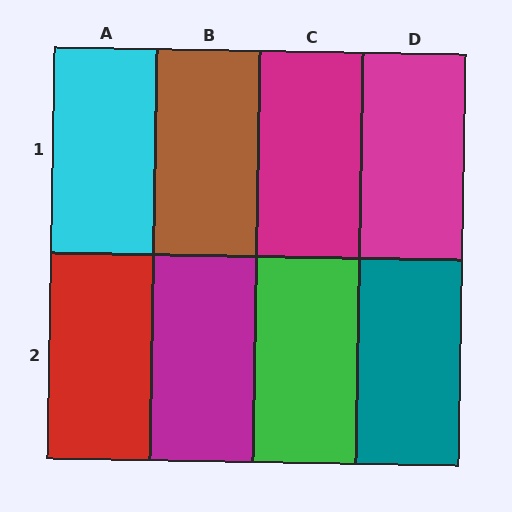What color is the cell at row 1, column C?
Magenta.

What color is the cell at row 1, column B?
Brown.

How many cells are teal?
1 cell is teal.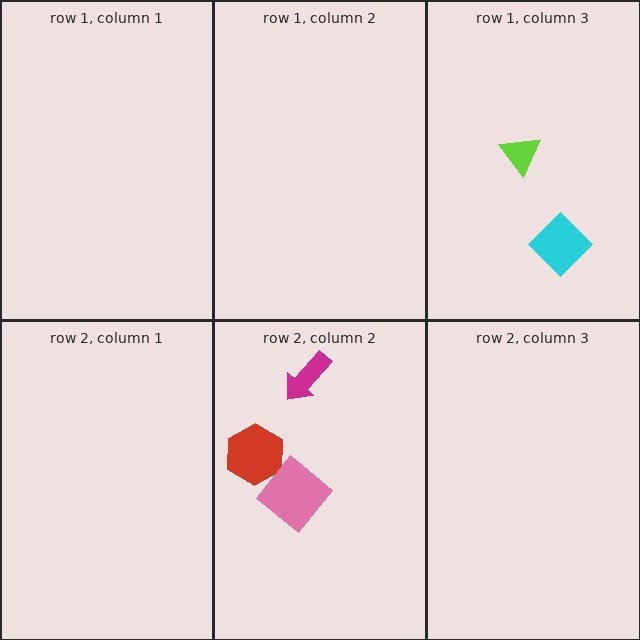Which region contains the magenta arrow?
The row 2, column 2 region.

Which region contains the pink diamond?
The row 2, column 2 region.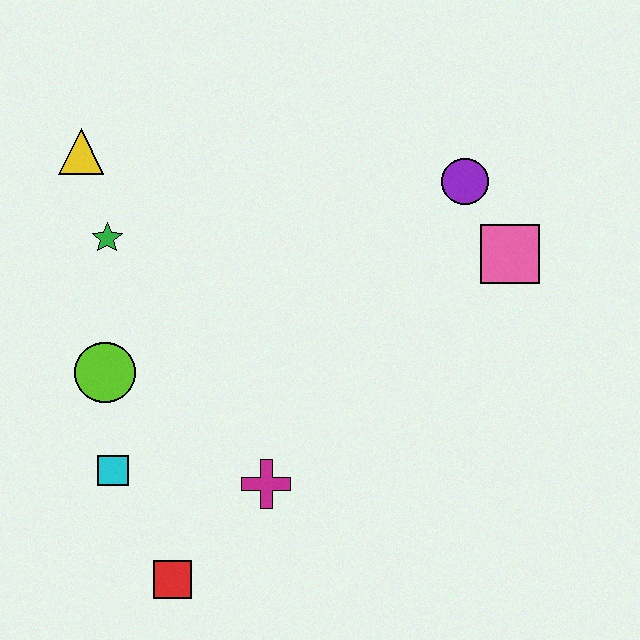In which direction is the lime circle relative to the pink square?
The lime circle is to the left of the pink square.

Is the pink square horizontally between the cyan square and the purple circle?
No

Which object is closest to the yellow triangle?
The green star is closest to the yellow triangle.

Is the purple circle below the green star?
No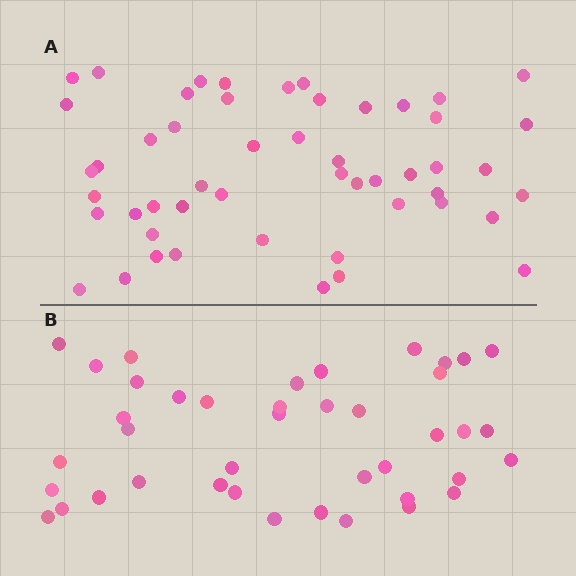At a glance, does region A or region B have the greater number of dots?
Region A (the top region) has more dots.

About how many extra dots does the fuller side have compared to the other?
Region A has roughly 10 or so more dots than region B.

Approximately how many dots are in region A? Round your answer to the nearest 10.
About 50 dots. (The exact count is 51, which rounds to 50.)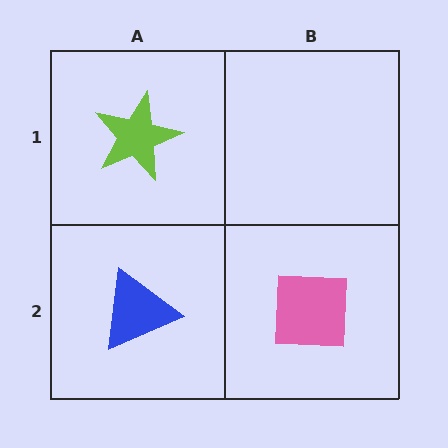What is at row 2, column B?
A pink square.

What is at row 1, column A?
A lime star.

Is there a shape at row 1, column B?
No, that cell is empty.